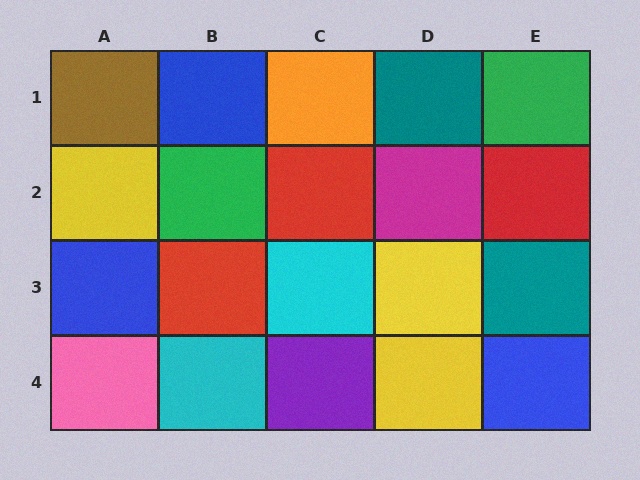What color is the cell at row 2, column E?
Red.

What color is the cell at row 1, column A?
Brown.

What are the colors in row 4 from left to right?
Pink, cyan, purple, yellow, blue.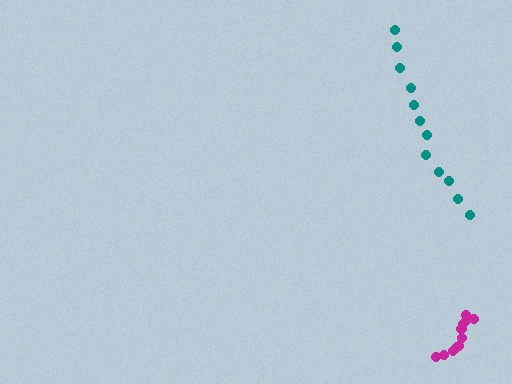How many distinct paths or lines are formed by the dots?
There are 2 distinct paths.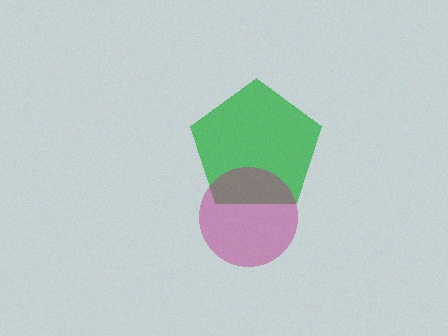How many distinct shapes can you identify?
There are 2 distinct shapes: a green pentagon, a magenta circle.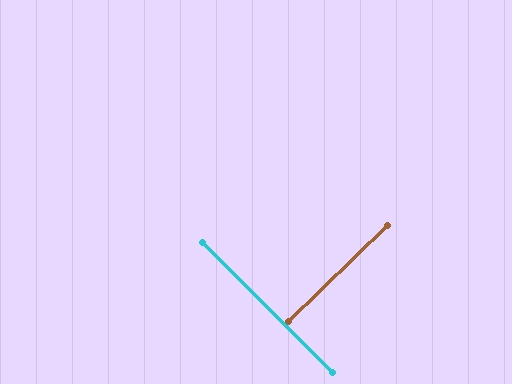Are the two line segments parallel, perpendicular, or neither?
Perpendicular — they meet at approximately 89°.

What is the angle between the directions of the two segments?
Approximately 89 degrees.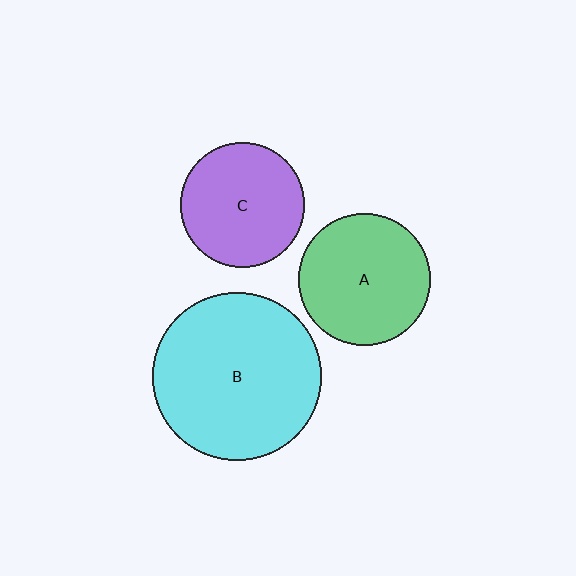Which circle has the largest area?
Circle B (cyan).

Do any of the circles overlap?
No, none of the circles overlap.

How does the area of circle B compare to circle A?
Approximately 1.6 times.